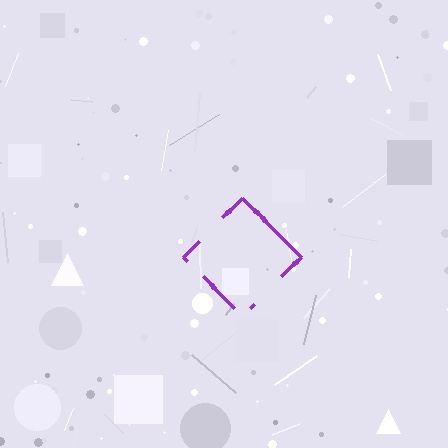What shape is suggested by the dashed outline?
The dashed outline suggests a diamond.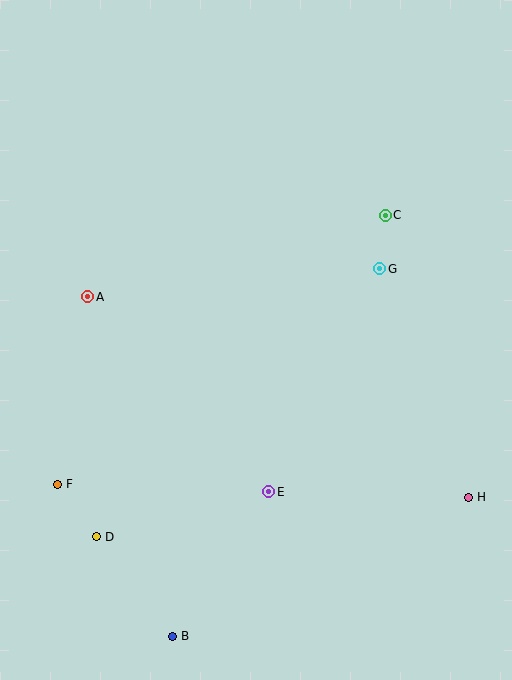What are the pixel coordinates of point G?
Point G is at (380, 269).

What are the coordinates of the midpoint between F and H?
The midpoint between F and H is at (263, 491).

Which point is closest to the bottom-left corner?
Point D is closest to the bottom-left corner.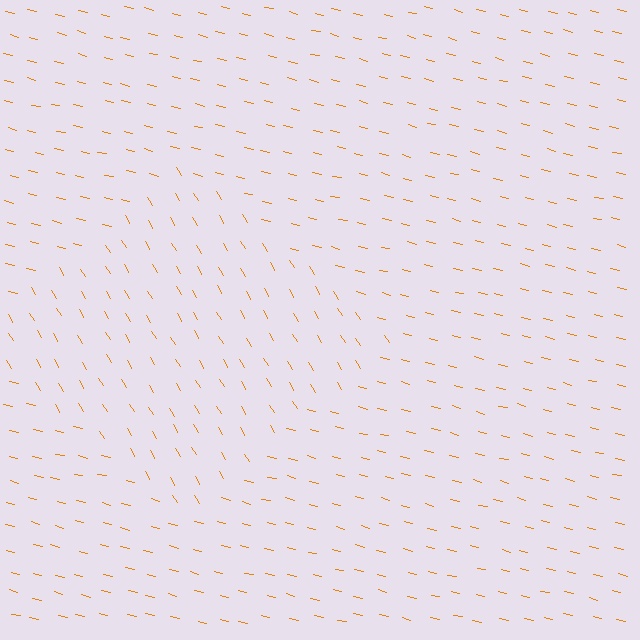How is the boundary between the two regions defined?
The boundary is defined purely by a change in line orientation (approximately 45 degrees difference). All lines are the same color and thickness.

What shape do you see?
I see a diamond.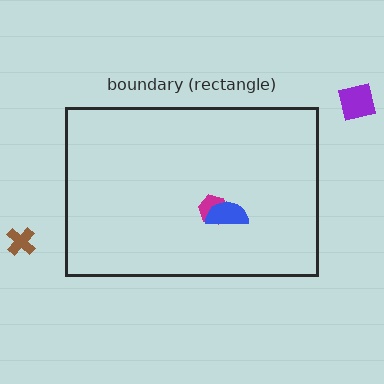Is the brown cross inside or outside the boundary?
Outside.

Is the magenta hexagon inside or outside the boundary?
Inside.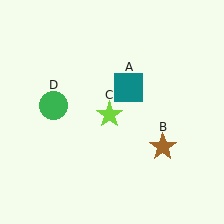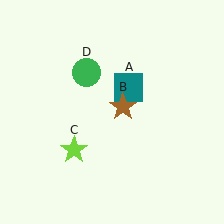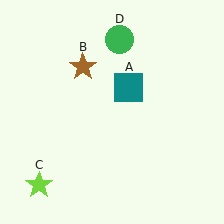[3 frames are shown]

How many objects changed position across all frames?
3 objects changed position: brown star (object B), lime star (object C), green circle (object D).